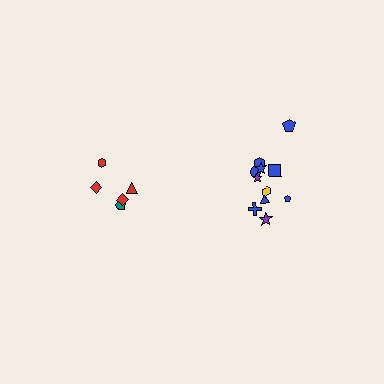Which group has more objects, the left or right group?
The right group.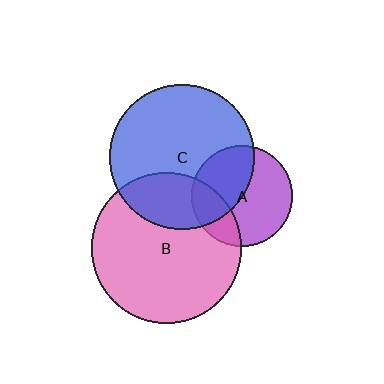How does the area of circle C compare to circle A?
Approximately 2.0 times.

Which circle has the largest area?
Circle B (pink).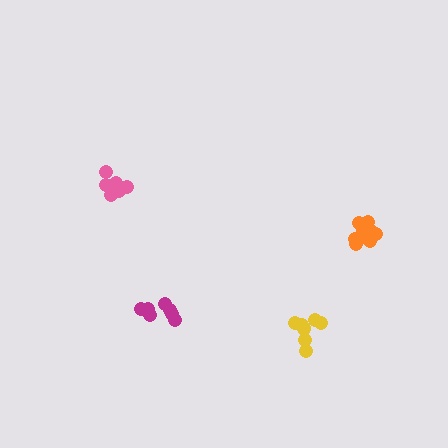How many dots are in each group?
Group 1: 7 dots, Group 2: 6 dots, Group 3: 7 dots, Group 4: 10 dots (30 total).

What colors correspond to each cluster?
The clusters are colored: yellow, pink, magenta, orange.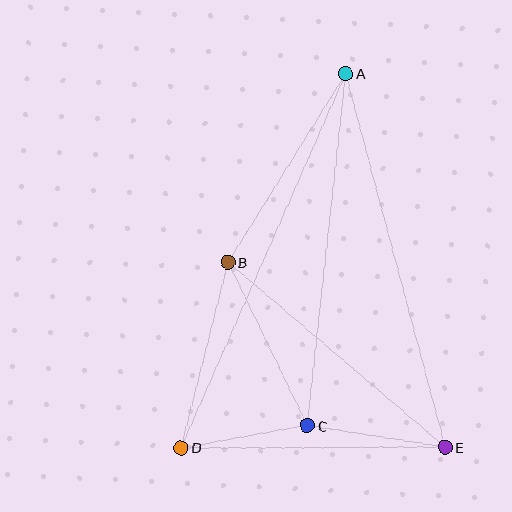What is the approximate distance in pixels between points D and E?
The distance between D and E is approximately 264 pixels.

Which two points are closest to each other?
Points C and D are closest to each other.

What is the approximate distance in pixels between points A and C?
The distance between A and C is approximately 354 pixels.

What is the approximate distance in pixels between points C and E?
The distance between C and E is approximately 139 pixels.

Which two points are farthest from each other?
Points A and D are farthest from each other.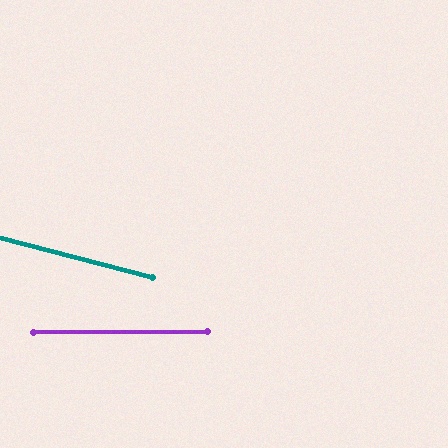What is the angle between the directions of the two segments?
Approximately 15 degrees.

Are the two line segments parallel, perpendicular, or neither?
Neither parallel nor perpendicular — they differ by about 15°.